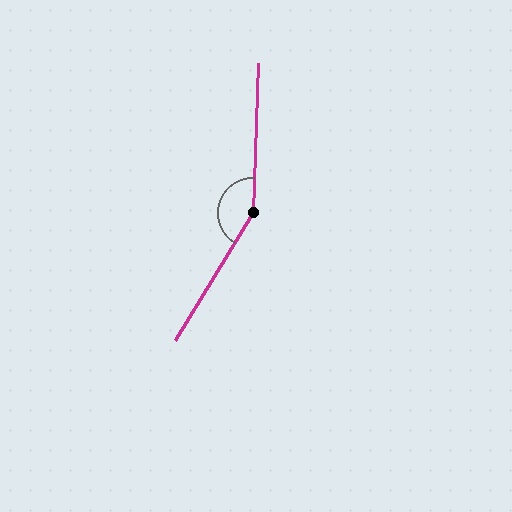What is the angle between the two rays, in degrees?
Approximately 151 degrees.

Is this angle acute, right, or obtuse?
It is obtuse.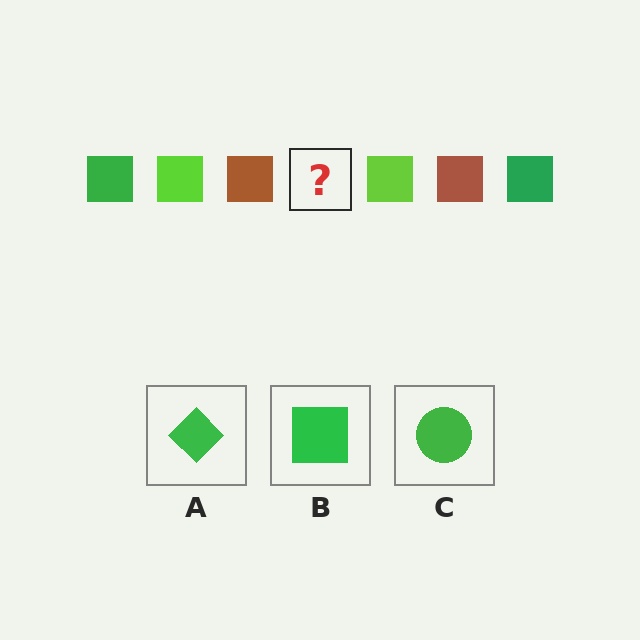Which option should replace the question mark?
Option B.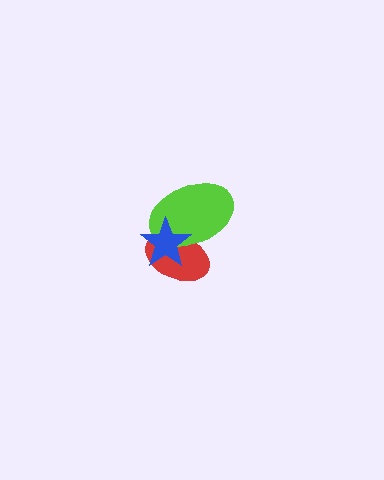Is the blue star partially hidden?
No, no other shape covers it.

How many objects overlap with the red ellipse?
2 objects overlap with the red ellipse.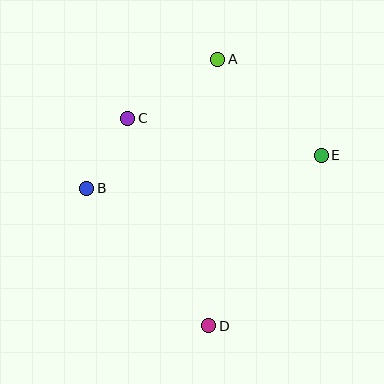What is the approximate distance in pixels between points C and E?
The distance between C and E is approximately 197 pixels.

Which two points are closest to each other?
Points B and C are closest to each other.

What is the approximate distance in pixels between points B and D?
The distance between B and D is approximately 184 pixels.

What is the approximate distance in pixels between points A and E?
The distance between A and E is approximately 141 pixels.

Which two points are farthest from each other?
Points A and D are farthest from each other.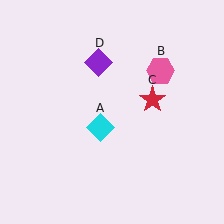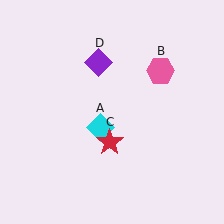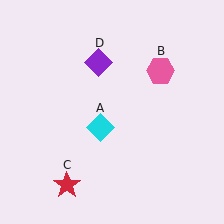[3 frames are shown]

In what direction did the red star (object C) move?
The red star (object C) moved down and to the left.